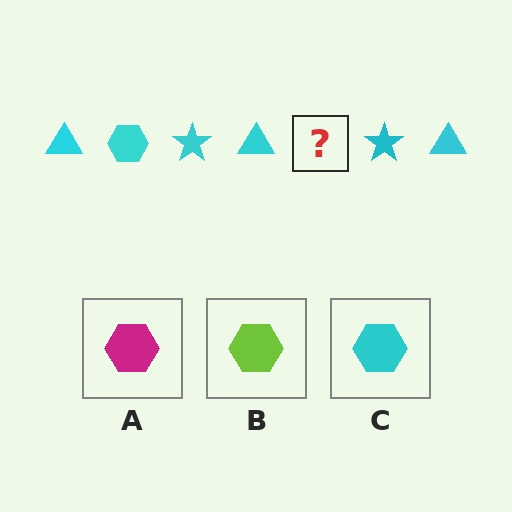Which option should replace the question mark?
Option C.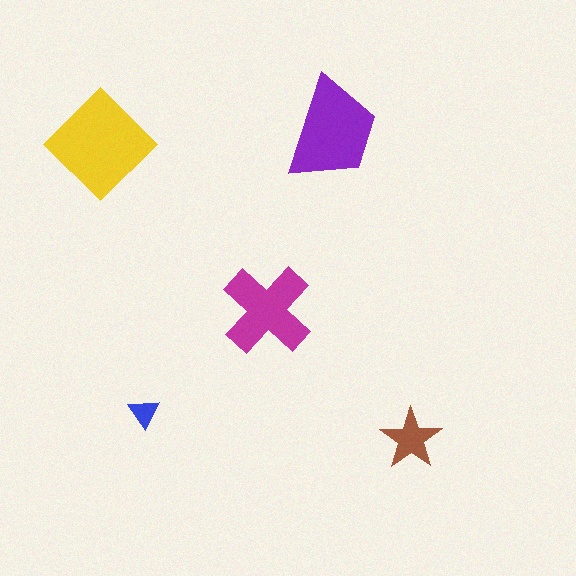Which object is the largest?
The yellow diamond.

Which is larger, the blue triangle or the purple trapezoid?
The purple trapezoid.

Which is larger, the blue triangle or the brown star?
The brown star.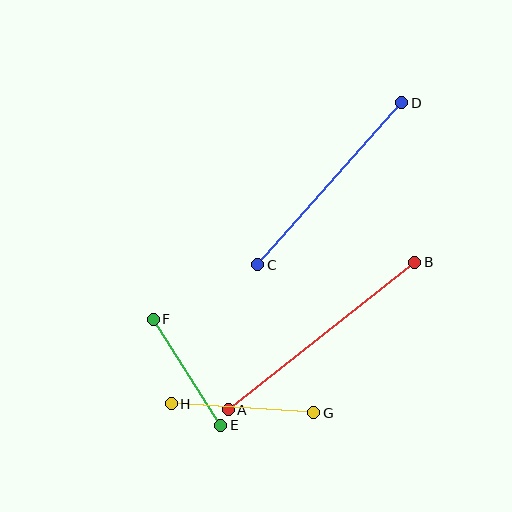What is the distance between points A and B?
The distance is approximately 238 pixels.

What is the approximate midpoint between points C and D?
The midpoint is at approximately (330, 184) pixels.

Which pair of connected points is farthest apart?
Points A and B are farthest apart.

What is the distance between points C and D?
The distance is approximately 217 pixels.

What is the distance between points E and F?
The distance is approximately 126 pixels.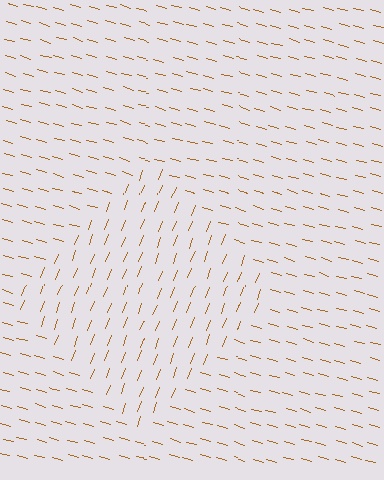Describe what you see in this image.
The image is filled with small brown line segments. A diamond region in the image has lines oriented differently from the surrounding lines, creating a visible texture boundary.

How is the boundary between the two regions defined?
The boundary is defined purely by a change in line orientation (approximately 85 degrees difference). All lines are the same color and thickness.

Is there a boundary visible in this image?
Yes, there is a texture boundary formed by a change in line orientation.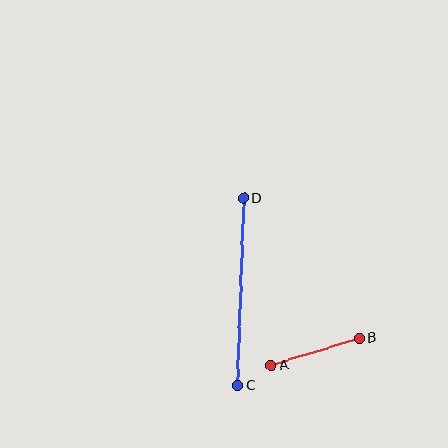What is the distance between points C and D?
The distance is approximately 187 pixels.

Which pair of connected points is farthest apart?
Points C and D are farthest apart.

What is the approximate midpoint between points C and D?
The midpoint is at approximately (241, 292) pixels.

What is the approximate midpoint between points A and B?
The midpoint is at approximately (315, 351) pixels.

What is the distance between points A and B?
The distance is approximately 92 pixels.